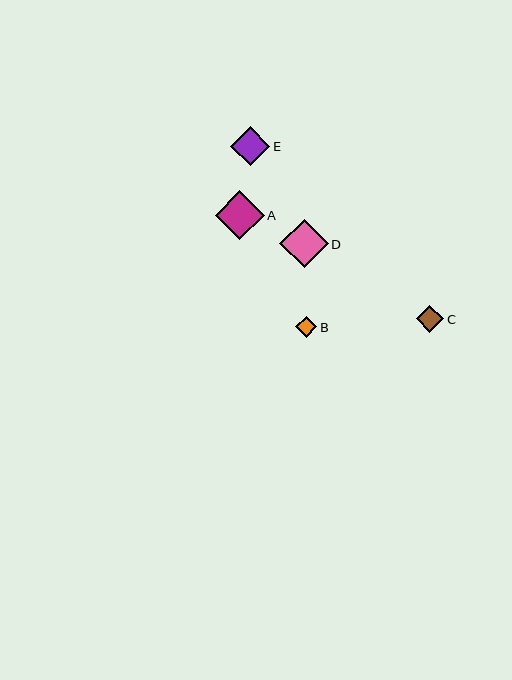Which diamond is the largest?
Diamond A is the largest with a size of approximately 49 pixels.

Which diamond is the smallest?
Diamond B is the smallest with a size of approximately 21 pixels.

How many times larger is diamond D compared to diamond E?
Diamond D is approximately 1.2 times the size of diamond E.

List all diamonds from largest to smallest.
From largest to smallest: A, D, E, C, B.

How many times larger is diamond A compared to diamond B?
Diamond A is approximately 2.3 times the size of diamond B.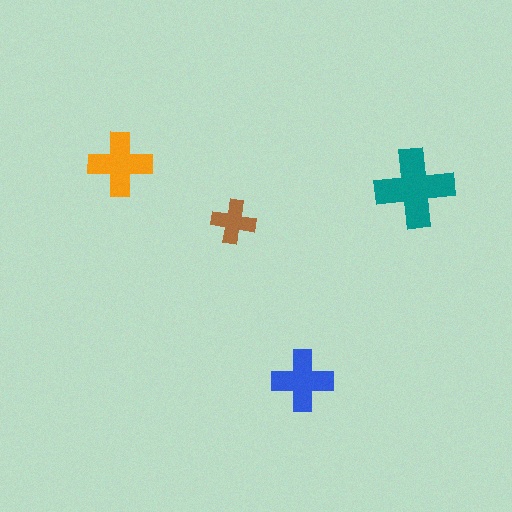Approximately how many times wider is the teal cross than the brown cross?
About 2 times wider.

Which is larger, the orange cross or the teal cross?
The teal one.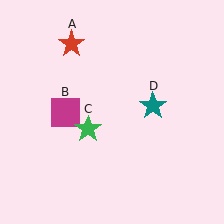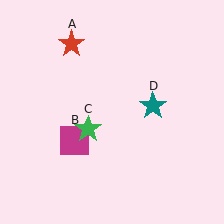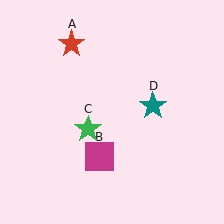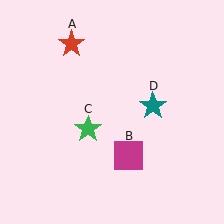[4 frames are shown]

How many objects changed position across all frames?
1 object changed position: magenta square (object B).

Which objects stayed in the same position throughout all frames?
Red star (object A) and green star (object C) and teal star (object D) remained stationary.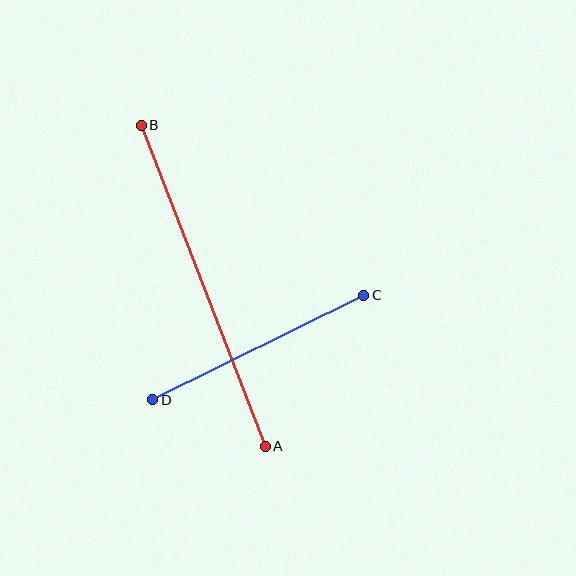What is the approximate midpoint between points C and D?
The midpoint is at approximately (258, 348) pixels.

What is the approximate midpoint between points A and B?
The midpoint is at approximately (203, 286) pixels.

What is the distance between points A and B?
The distance is approximately 344 pixels.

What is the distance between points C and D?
The distance is approximately 235 pixels.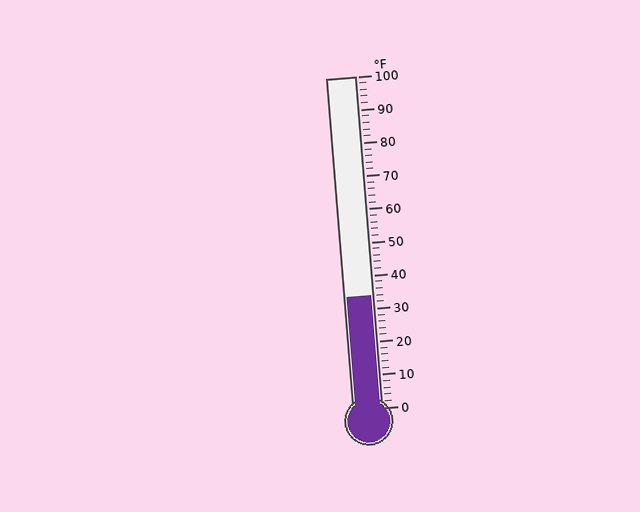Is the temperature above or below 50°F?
The temperature is below 50°F.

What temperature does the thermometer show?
The thermometer shows approximately 34°F.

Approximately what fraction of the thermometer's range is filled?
The thermometer is filled to approximately 35% of its range.